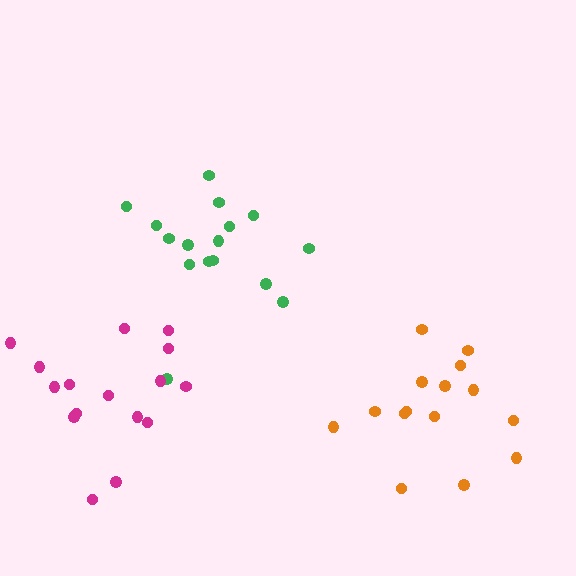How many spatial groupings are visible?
There are 3 spatial groupings.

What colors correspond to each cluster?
The clusters are colored: green, orange, magenta.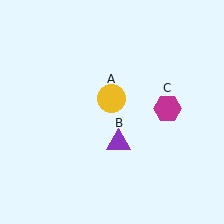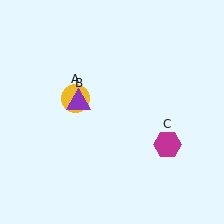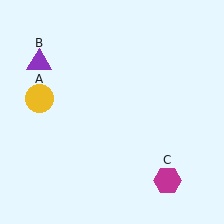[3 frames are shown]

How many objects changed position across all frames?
3 objects changed position: yellow circle (object A), purple triangle (object B), magenta hexagon (object C).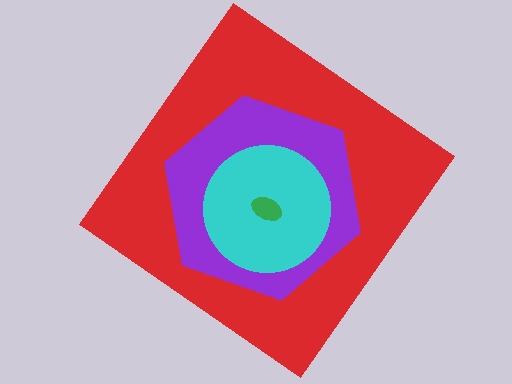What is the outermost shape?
The red diamond.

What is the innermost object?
The green ellipse.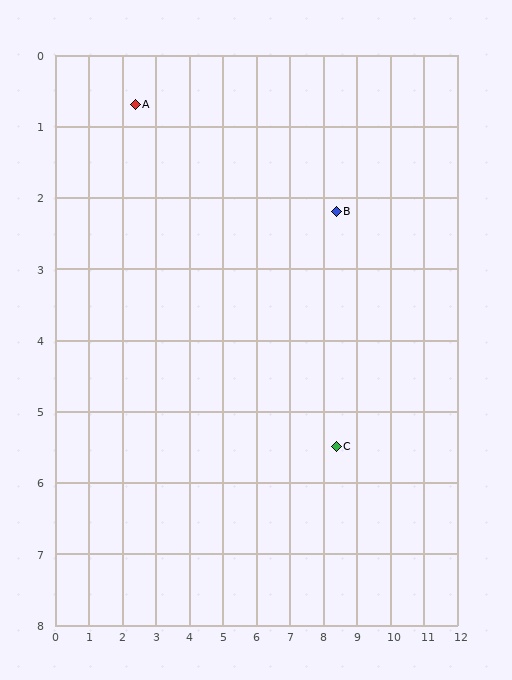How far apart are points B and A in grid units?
Points B and A are about 6.2 grid units apart.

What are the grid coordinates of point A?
Point A is at approximately (2.4, 0.7).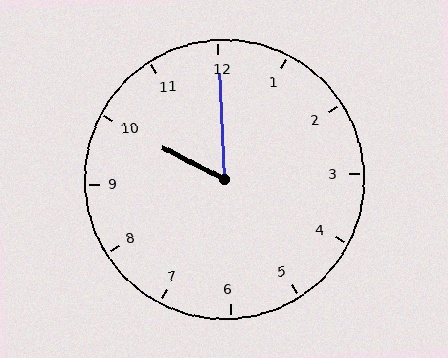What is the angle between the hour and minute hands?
Approximately 60 degrees.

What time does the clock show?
10:00.